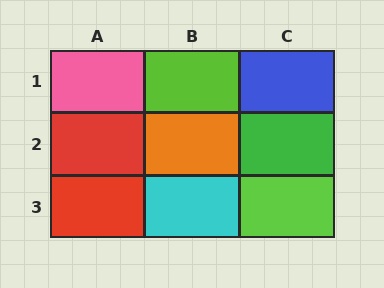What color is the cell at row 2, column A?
Red.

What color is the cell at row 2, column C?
Green.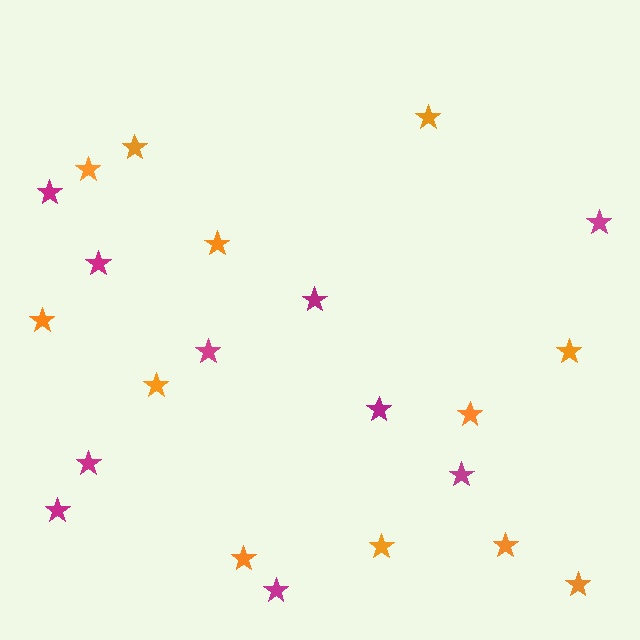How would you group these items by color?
There are 2 groups: one group of magenta stars (10) and one group of orange stars (12).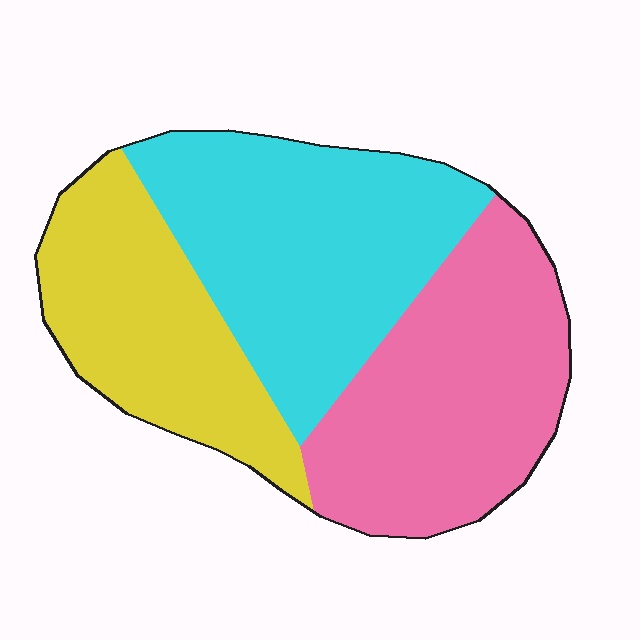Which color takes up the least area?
Yellow, at roughly 25%.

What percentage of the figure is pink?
Pink covers roughly 35% of the figure.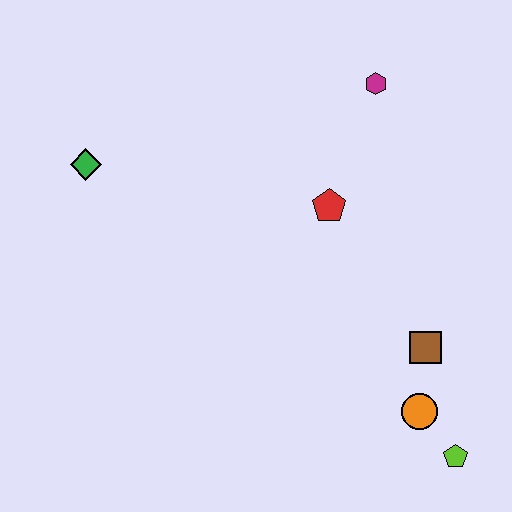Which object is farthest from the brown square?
The green diamond is farthest from the brown square.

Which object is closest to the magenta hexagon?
The red pentagon is closest to the magenta hexagon.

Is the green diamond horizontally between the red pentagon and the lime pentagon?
No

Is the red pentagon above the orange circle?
Yes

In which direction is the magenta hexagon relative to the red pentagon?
The magenta hexagon is above the red pentagon.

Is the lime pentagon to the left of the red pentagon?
No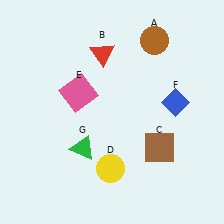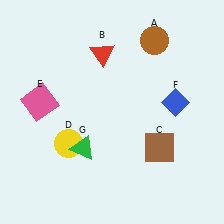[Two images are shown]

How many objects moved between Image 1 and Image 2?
2 objects moved between the two images.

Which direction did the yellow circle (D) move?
The yellow circle (D) moved left.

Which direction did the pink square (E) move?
The pink square (E) moved left.